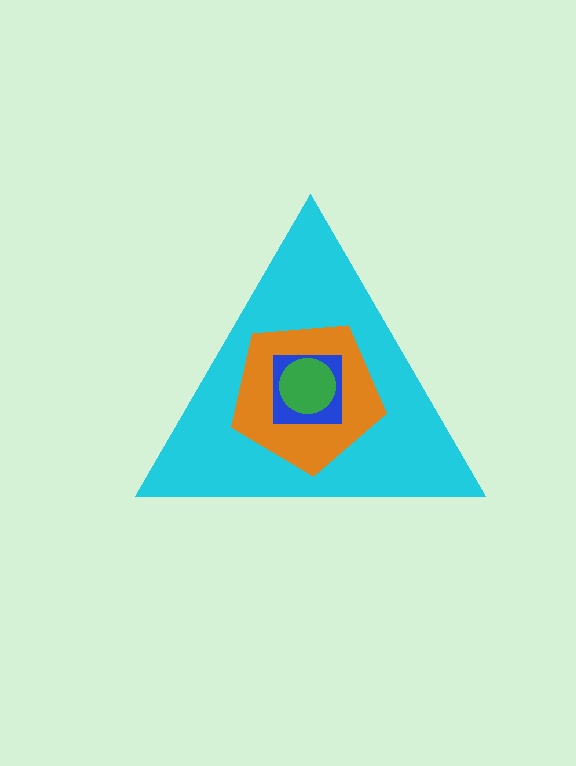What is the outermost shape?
The cyan triangle.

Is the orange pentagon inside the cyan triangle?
Yes.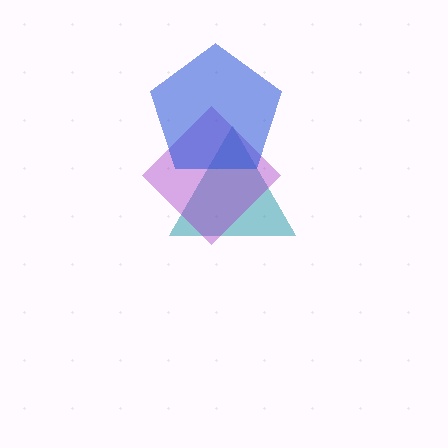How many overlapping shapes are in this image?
There are 3 overlapping shapes in the image.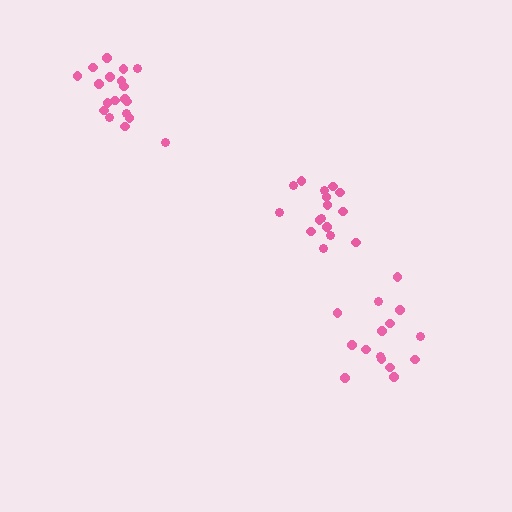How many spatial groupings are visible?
There are 3 spatial groupings.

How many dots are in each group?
Group 1: 16 dots, Group 2: 19 dots, Group 3: 15 dots (50 total).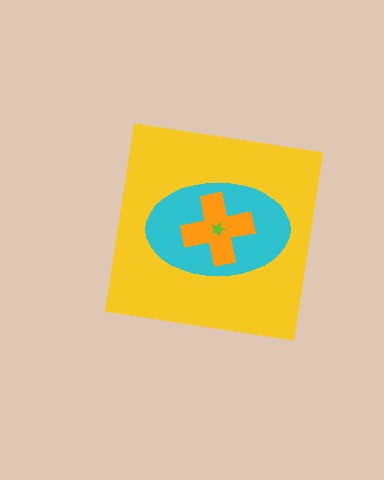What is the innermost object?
The lime star.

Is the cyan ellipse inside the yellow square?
Yes.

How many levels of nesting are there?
4.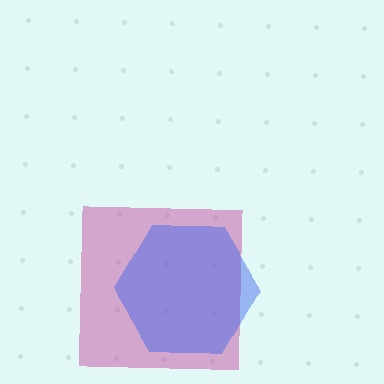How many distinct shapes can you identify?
There are 2 distinct shapes: a magenta square, a blue hexagon.